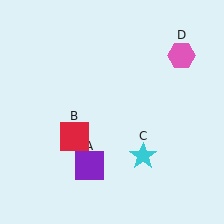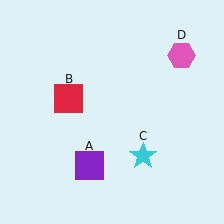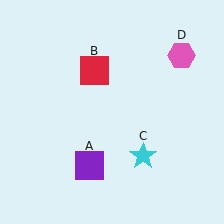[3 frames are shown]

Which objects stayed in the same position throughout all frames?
Purple square (object A) and cyan star (object C) and pink hexagon (object D) remained stationary.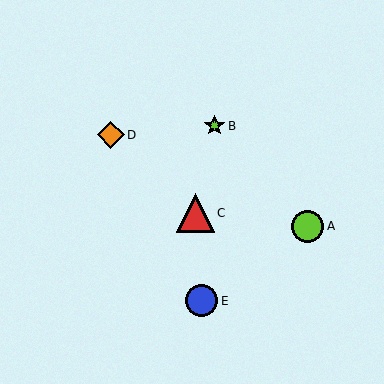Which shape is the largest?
The red triangle (labeled C) is the largest.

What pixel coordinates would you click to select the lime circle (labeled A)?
Click at (308, 226) to select the lime circle A.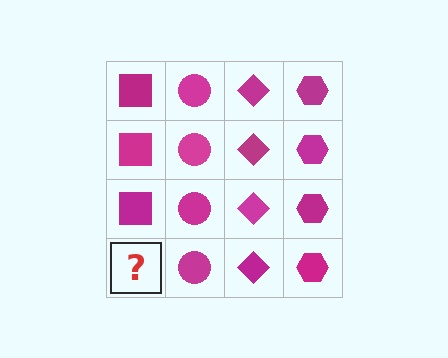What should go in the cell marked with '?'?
The missing cell should contain a magenta square.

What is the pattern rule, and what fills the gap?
The rule is that each column has a consistent shape. The gap should be filled with a magenta square.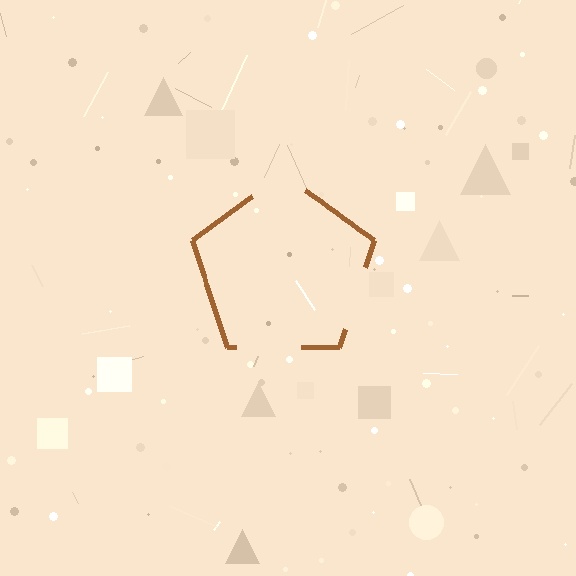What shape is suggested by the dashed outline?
The dashed outline suggests a pentagon.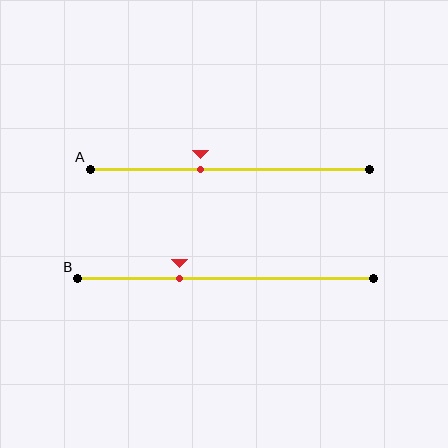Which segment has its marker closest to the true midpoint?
Segment A has its marker closest to the true midpoint.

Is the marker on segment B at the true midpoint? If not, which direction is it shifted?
No, the marker on segment B is shifted to the left by about 16% of the segment length.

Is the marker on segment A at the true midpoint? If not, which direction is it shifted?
No, the marker on segment A is shifted to the left by about 10% of the segment length.